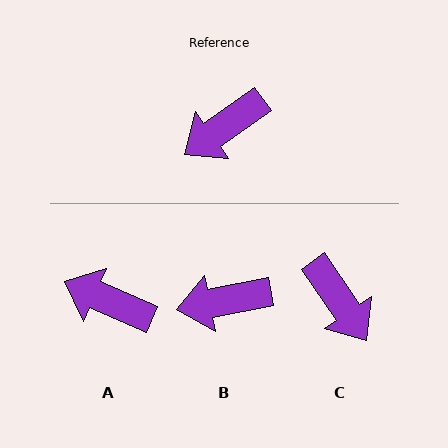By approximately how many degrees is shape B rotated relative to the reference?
Approximately 25 degrees clockwise.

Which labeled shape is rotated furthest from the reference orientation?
C, about 89 degrees away.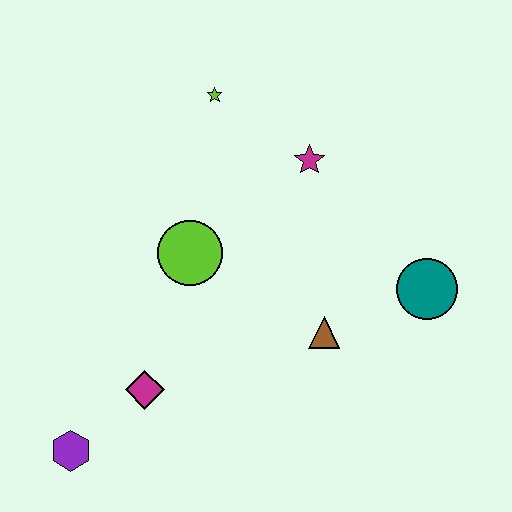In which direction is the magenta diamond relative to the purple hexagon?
The magenta diamond is to the right of the purple hexagon.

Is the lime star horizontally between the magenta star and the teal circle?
No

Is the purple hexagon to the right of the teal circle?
No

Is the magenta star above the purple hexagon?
Yes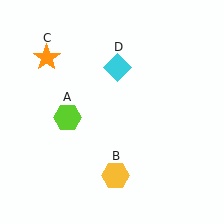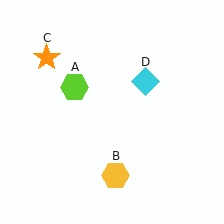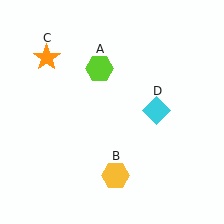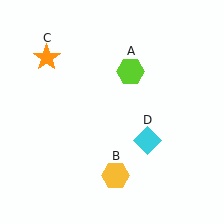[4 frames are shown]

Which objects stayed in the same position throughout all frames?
Yellow hexagon (object B) and orange star (object C) remained stationary.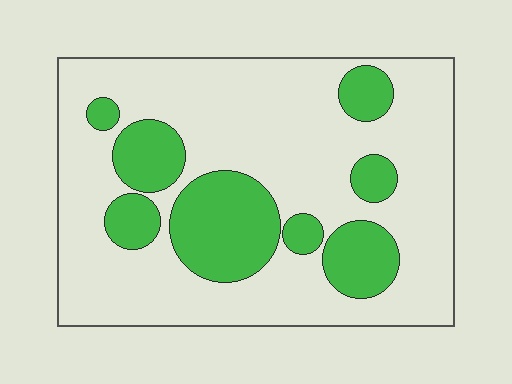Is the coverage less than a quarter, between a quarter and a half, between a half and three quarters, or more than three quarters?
Between a quarter and a half.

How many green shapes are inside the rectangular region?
8.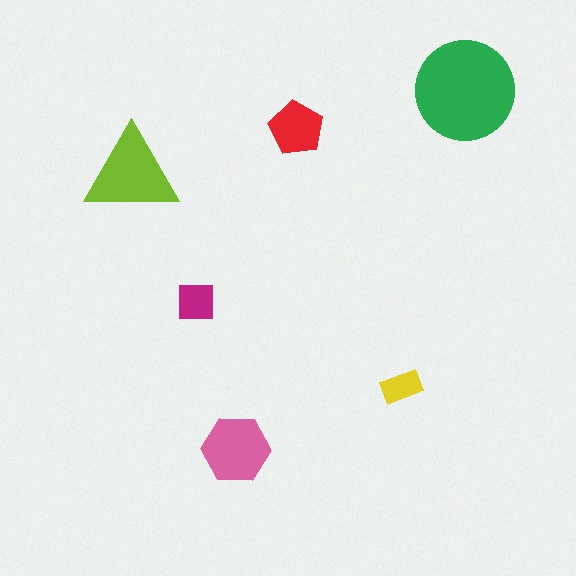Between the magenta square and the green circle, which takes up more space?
The green circle.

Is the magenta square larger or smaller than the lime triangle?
Smaller.